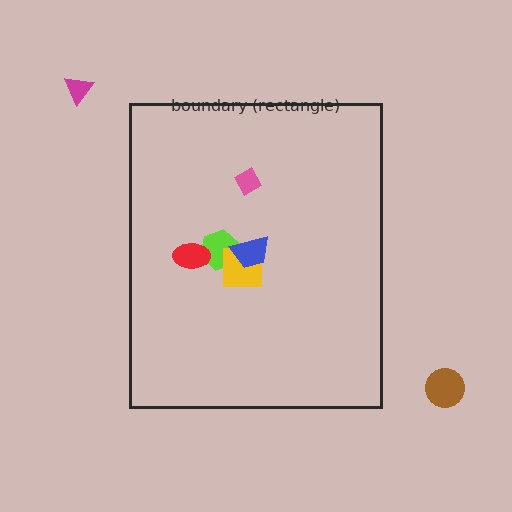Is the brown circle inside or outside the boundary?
Outside.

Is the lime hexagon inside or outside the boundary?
Inside.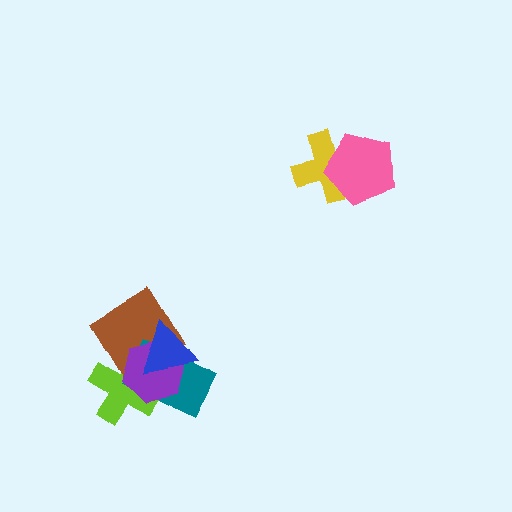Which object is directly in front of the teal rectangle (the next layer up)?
The purple hexagon is directly in front of the teal rectangle.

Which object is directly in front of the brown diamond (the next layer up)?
The teal rectangle is directly in front of the brown diamond.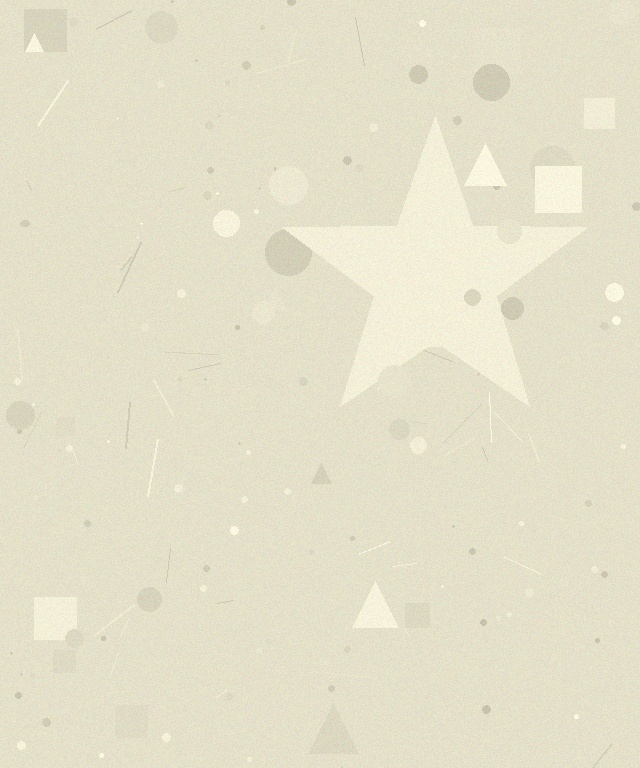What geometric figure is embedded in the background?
A star is embedded in the background.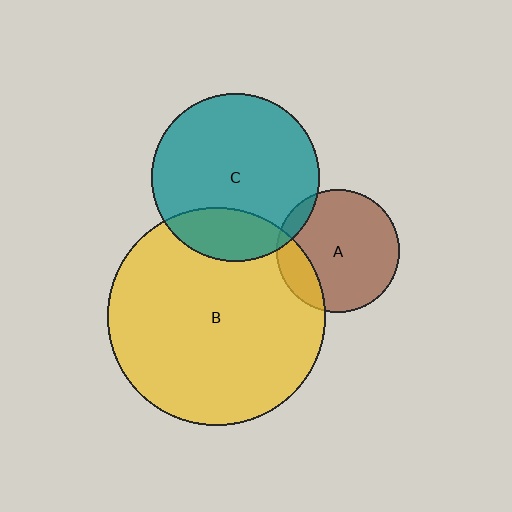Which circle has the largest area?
Circle B (yellow).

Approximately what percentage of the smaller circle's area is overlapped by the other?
Approximately 20%.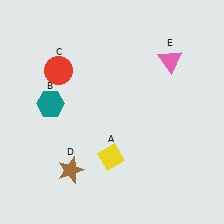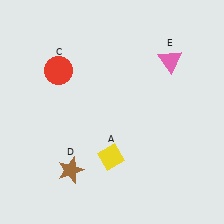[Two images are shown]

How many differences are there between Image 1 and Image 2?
There is 1 difference between the two images.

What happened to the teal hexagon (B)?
The teal hexagon (B) was removed in Image 2. It was in the top-left area of Image 1.